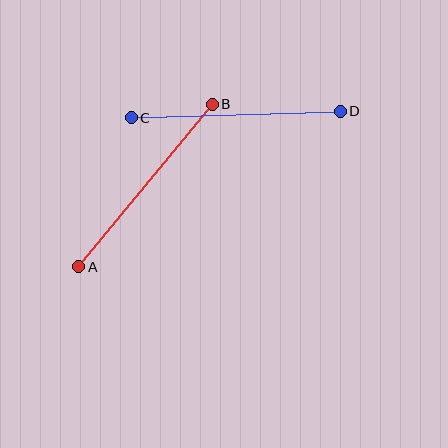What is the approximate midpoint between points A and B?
The midpoint is at approximately (146, 186) pixels.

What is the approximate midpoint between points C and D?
The midpoint is at approximately (236, 115) pixels.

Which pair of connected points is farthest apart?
Points A and B are farthest apart.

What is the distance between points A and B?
The distance is approximately 210 pixels.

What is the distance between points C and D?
The distance is approximately 209 pixels.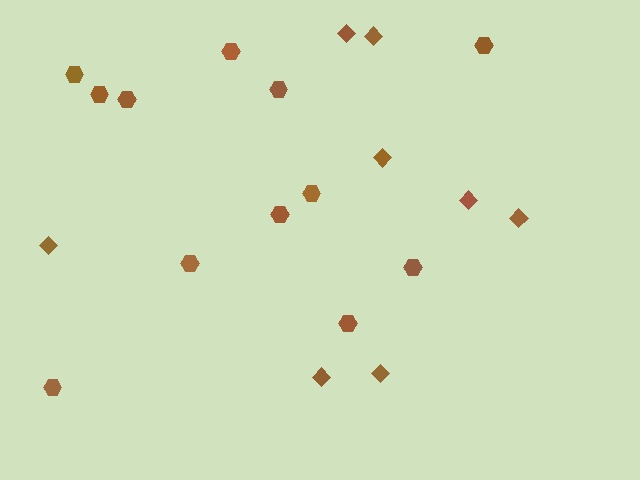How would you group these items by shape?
There are 2 groups: one group of hexagons (12) and one group of diamonds (8).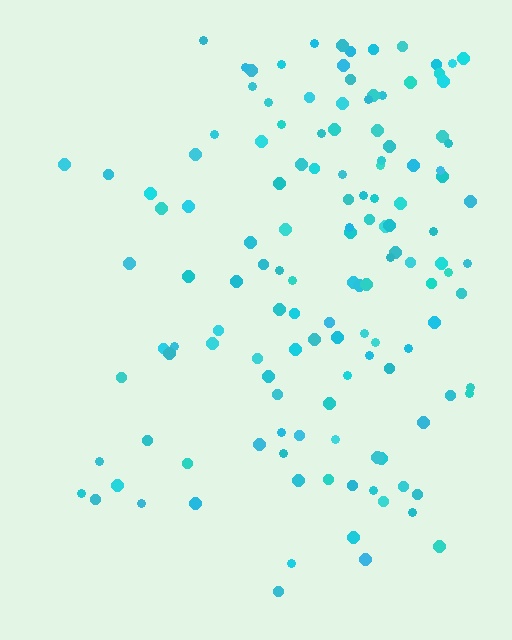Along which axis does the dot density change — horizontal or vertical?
Horizontal.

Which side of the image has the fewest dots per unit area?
The left.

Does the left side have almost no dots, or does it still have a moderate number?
Still a moderate number, just noticeably fewer than the right.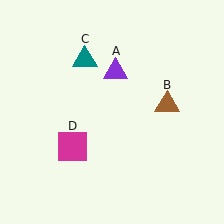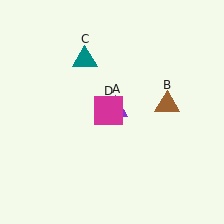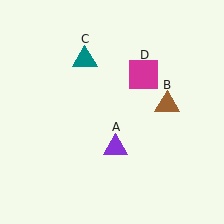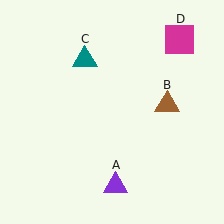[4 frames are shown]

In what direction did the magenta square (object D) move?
The magenta square (object D) moved up and to the right.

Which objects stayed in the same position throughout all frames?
Brown triangle (object B) and teal triangle (object C) remained stationary.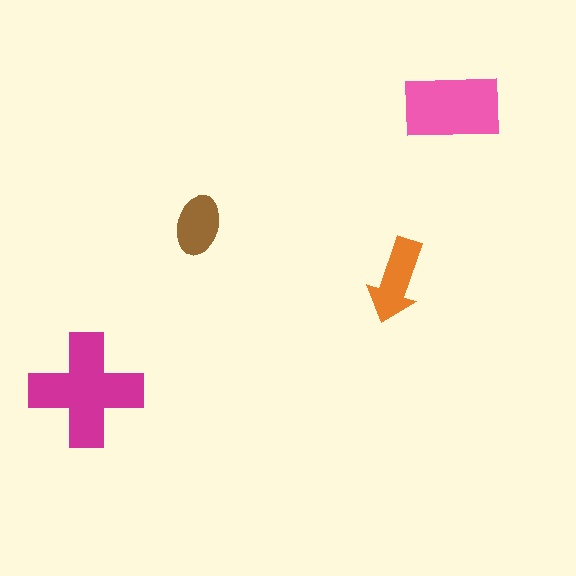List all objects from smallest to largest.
The brown ellipse, the orange arrow, the pink rectangle, the magenta cross.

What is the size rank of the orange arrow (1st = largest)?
3rd.